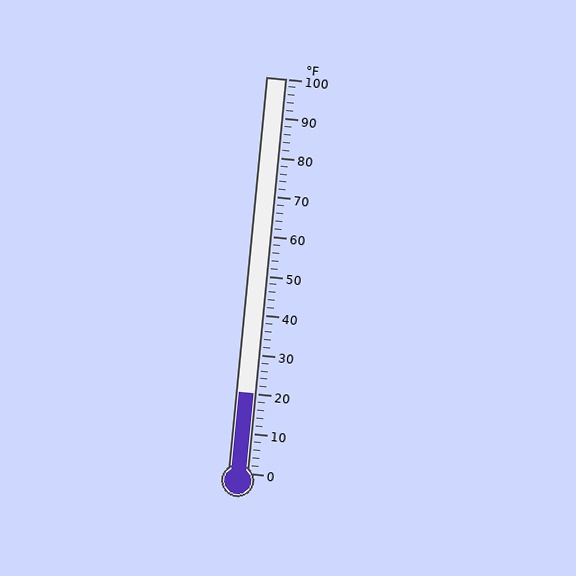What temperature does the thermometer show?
The thermometer shows approximately 20°F.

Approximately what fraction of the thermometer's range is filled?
The thermometer is filled to approximately 20% of its range.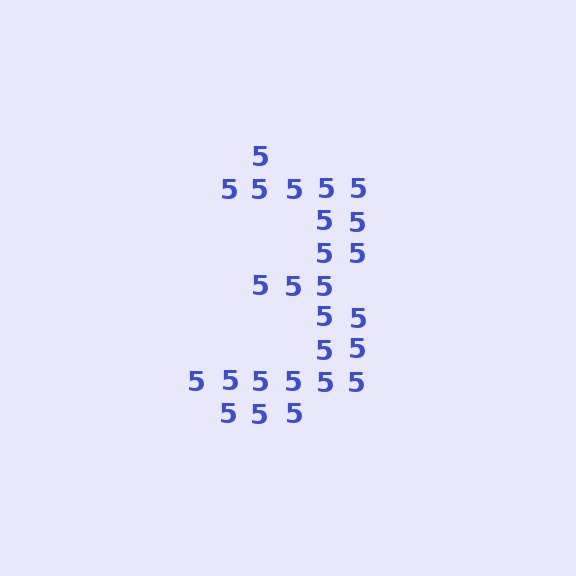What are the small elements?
The small elements are digit 5's.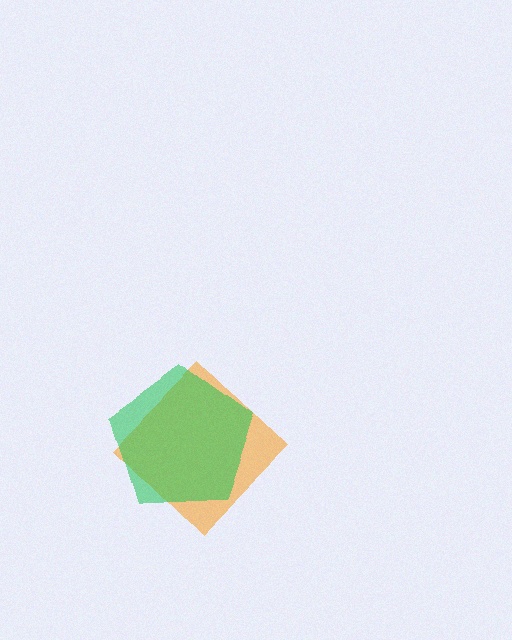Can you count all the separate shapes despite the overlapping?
Yes, there are 2 separate shapes.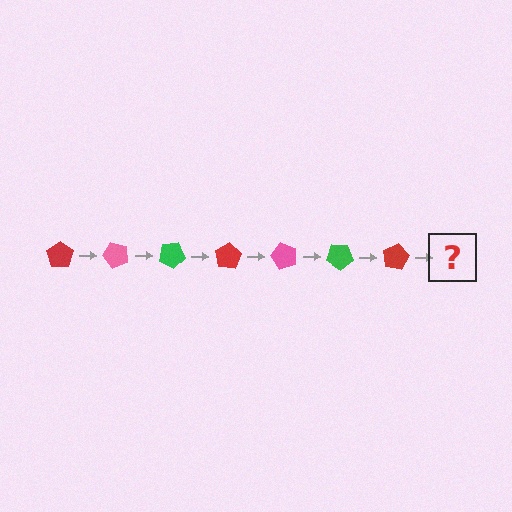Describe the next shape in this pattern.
It should be a pink pentagon, rotated 350 degrees from the start.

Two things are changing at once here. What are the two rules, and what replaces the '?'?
The two rules are that it rotates 50 degrees each step and the color cycles through red, pink, and green. The '?' should be a pink pentagon, rotated 350 degrees from the start.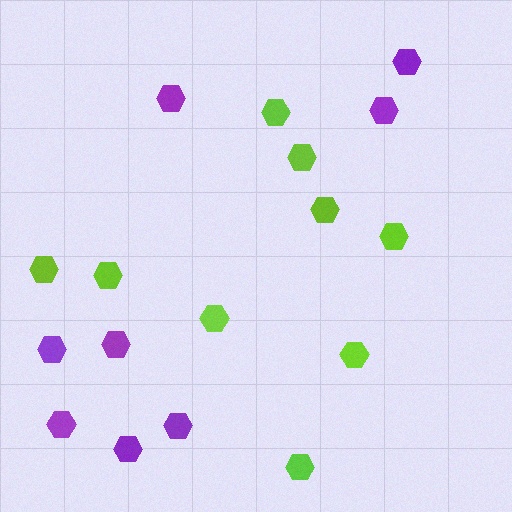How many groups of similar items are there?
There are 2 groups: one group of purple hexagons (8) and one group of lime hexagons (9).